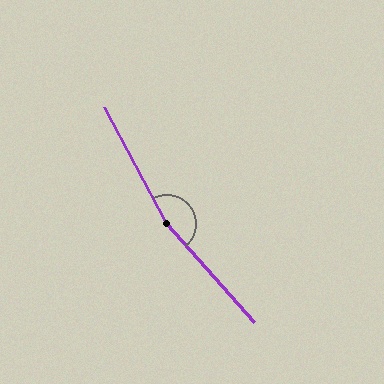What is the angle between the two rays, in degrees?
Approximately 167 degrees.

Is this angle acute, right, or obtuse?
It is obtuse.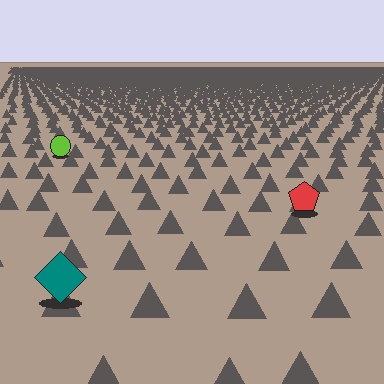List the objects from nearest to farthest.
From nearest to farthest: the teal diamond, the red pentagon, the lime circle.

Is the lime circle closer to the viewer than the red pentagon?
No. The red pentagon is closer — you can tell from the texture gradient: the ground texture is coarser near it.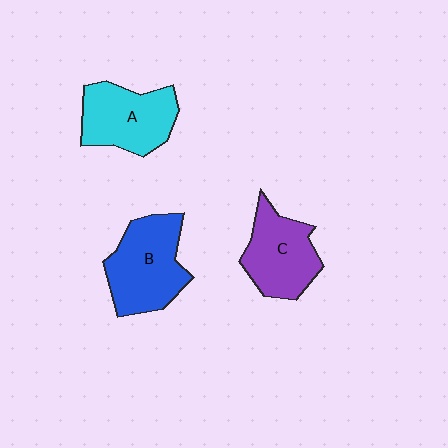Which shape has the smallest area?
Shape C (purple).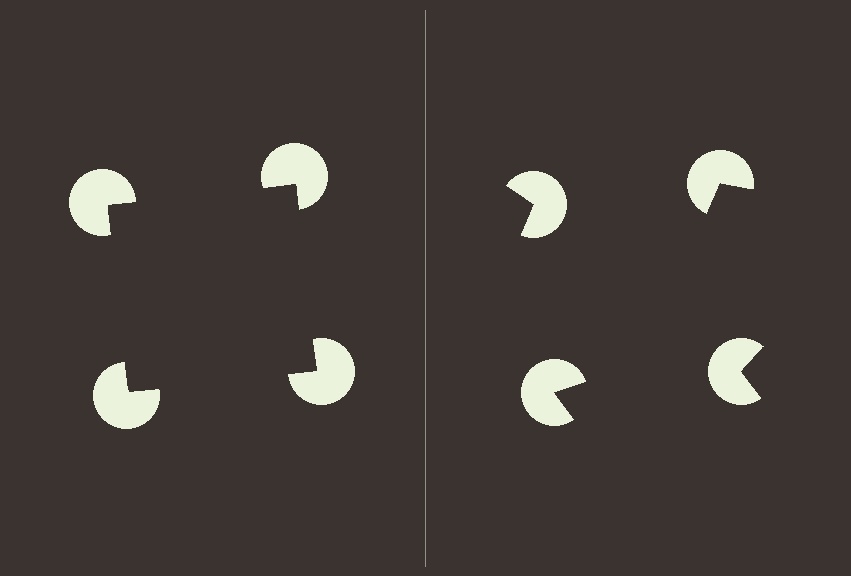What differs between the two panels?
The pac-man discs are positioned identically on both sides; only the wedge orientations differ. On the left they align to a square; on the right they are misaligned.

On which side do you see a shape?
An illusory square appears on the left side. On the right side the wedge cuts are rotated, so no coherent shape forms.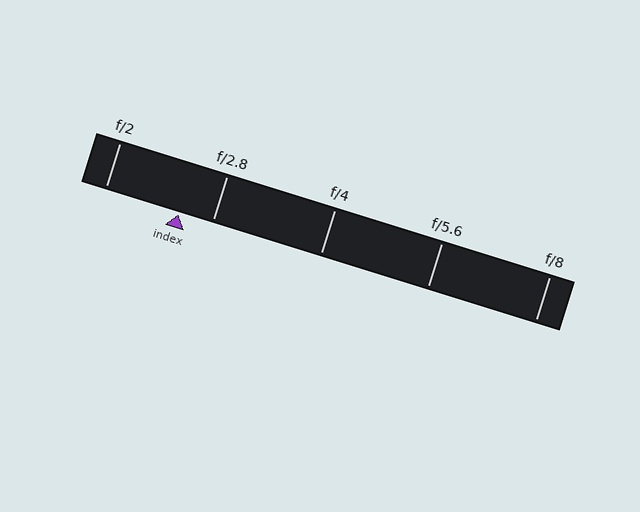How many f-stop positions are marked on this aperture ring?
There are 5 f-stop positions marked.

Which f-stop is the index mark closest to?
The index mark is closest to f/2.8.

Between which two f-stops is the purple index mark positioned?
The index mark is between f/2 and f/2.8.